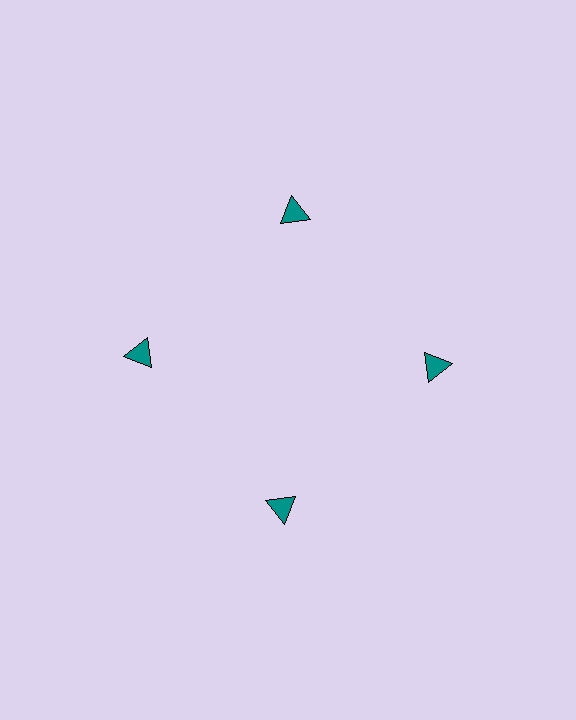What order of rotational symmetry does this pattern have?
This pattern has 4-fold rotational symmetry.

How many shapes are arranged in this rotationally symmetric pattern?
There are 4 shapes, arranged in 4 groups of 1.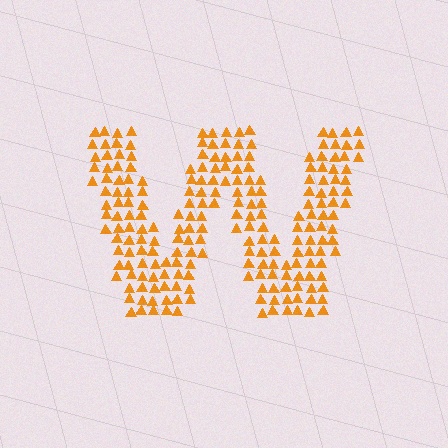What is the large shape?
The large shape is the letter W.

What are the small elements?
The small elements are triangles.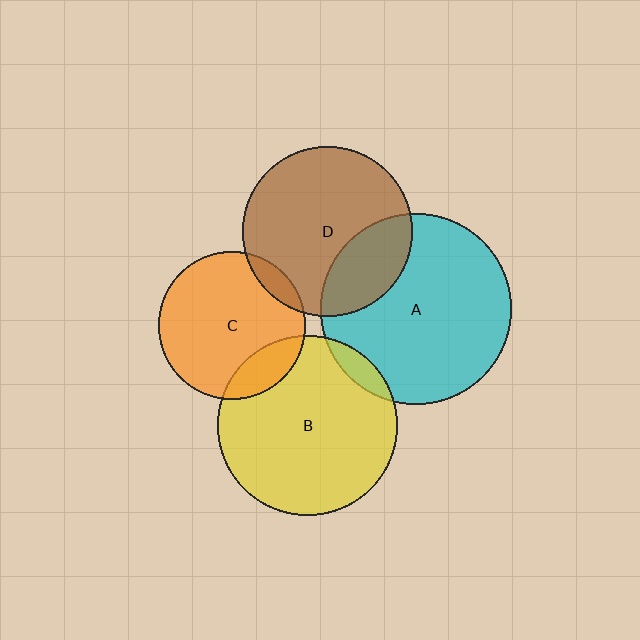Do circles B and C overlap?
Yes.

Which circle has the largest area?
Circle A (cyan).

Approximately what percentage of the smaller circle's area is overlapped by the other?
Approximately 15%.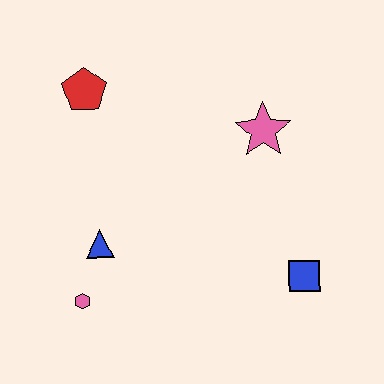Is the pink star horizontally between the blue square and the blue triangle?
Yes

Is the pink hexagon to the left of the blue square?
Yes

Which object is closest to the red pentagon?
The blue triangle is closest to the red pentagon.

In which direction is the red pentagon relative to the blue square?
The red pentagon is to the left of the blue square.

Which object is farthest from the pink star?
The pink hexagon is farthest from the pink star.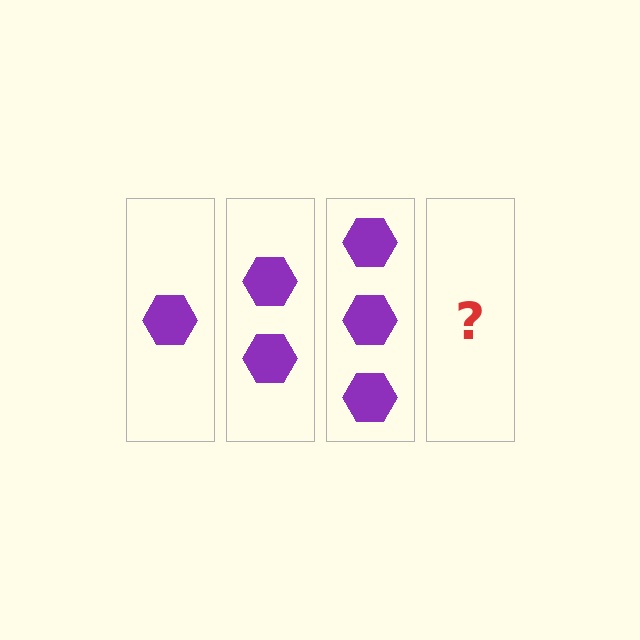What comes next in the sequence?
The next element should be 4 hexagons.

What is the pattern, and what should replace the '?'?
The pattern is that each step adds one more hexagon. The '?' should be 4 hexagons.